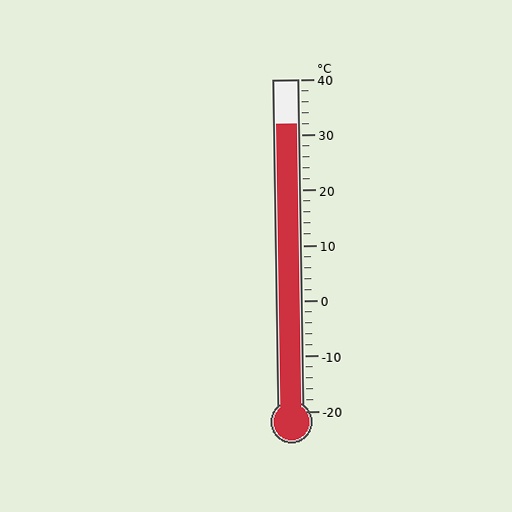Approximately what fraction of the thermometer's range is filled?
The thermometer is filled to approximately 85% of its range.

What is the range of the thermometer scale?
The thermometer scale ranges from -20°C to 40°C.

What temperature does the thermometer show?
The thermometer shows approximately 32°C.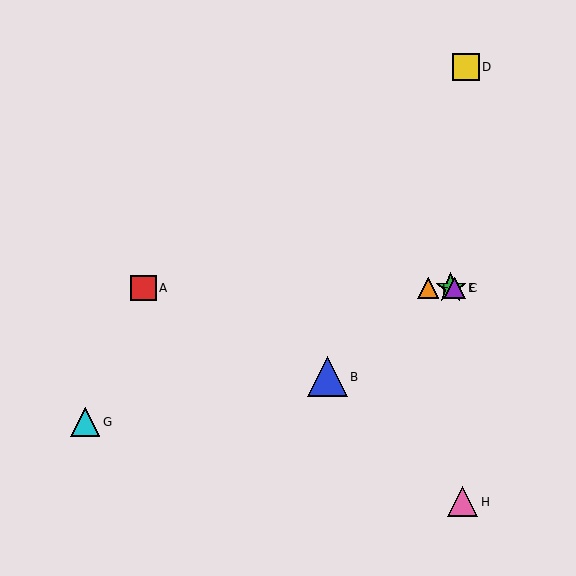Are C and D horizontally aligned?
No, C is at y≈288 and D is at y≈67.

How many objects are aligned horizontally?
4 objects (A, C, E, F) are aligned horizontally.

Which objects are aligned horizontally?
Objects A, C, E, F are aligned horizontally.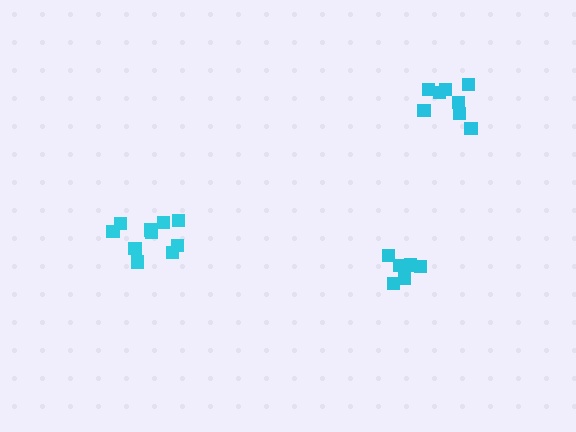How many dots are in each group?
Group 1: 6 dots, Group 2: 10 dots, Group 3: 8 dots (24 total).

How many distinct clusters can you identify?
There are 3 distinct clusters.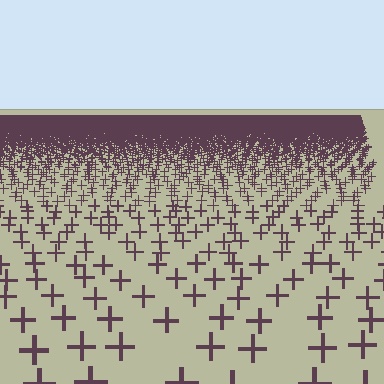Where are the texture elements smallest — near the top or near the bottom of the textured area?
Near the top.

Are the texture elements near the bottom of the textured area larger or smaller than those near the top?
Larger. Near the bottom, elements are closer to the viewer and appear at a bigger on-screen size.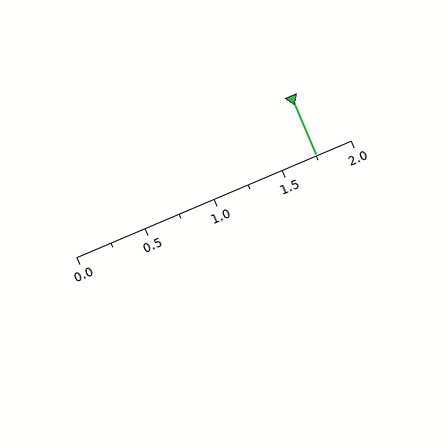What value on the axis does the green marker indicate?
The marker indicates approximately 1.75.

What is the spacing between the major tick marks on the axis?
The major ticks are spaced 0.5 apart.